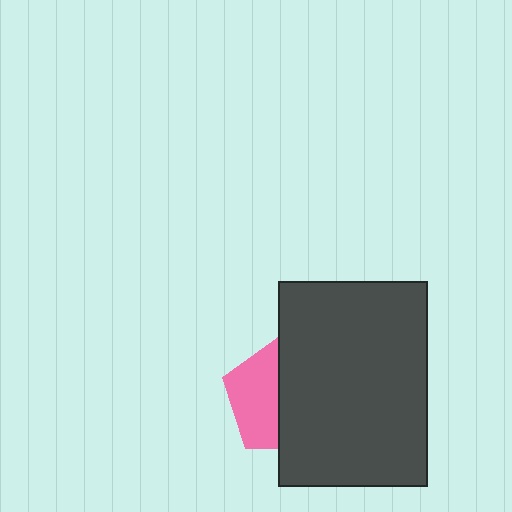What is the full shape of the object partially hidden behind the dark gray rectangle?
The partially hidden object is a pink pentagon.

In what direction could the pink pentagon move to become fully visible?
The pink pentagon could move left. That would shift it out from behind the dark gray rectangle entirely.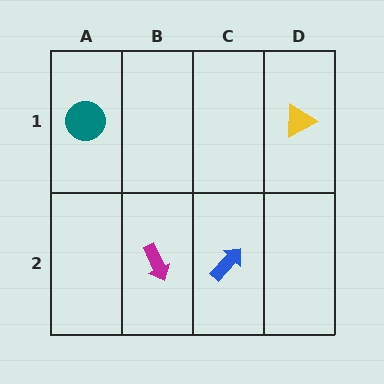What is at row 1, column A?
A teal circle.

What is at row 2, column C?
A blue arrow.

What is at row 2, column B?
A magenta arrow.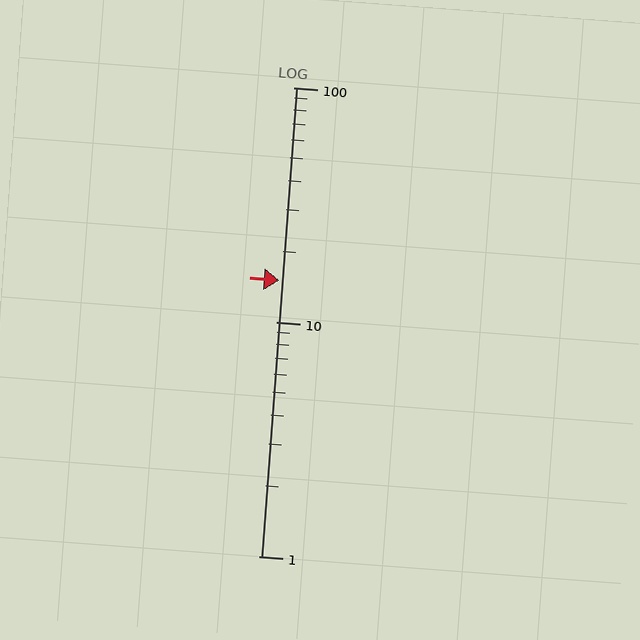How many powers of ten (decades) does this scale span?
The scale spans 2 decades, from 1 to 100.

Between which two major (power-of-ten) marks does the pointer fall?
The pointer is between 10 and 100.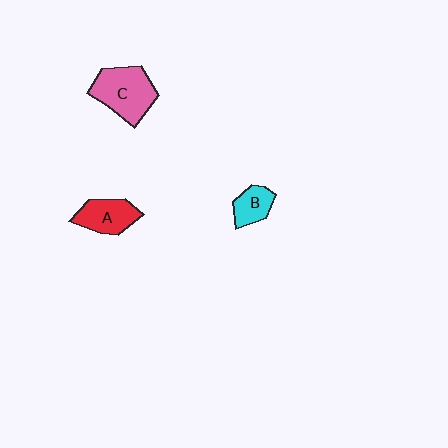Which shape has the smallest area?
Shape B (cyan).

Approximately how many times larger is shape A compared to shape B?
Approximately 1.4 times.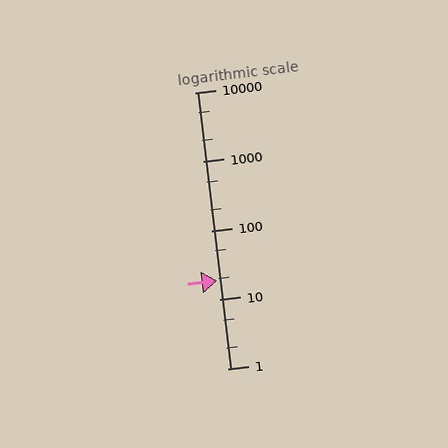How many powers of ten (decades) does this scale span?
The scale spans 4 decades, from 1 to 10000.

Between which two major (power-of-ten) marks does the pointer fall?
The pointer is between 10 and 100.